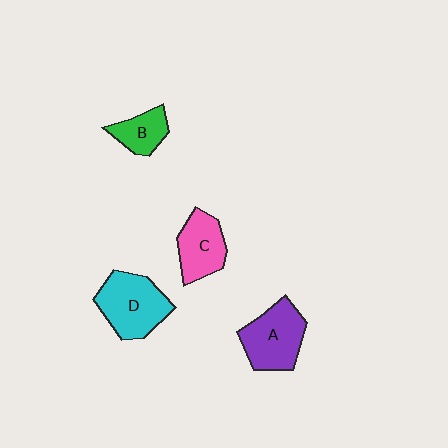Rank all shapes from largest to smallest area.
From largest to smallest: D (cyan), A (purple), C (pink), B (green).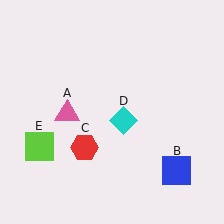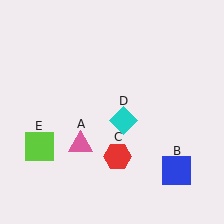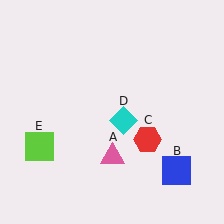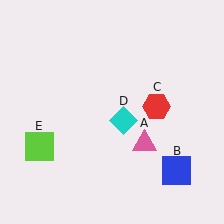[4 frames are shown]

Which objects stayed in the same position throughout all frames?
Blue square (object B) and cyan diamond (object D) and lime square (object E) remained stationary.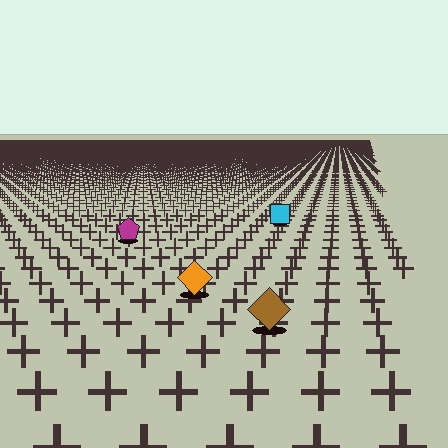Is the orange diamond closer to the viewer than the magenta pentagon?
Yes. The orange diamond is closer — you can tell from the texture gradient: the ground texture is coarser near it.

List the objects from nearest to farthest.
From nearest to farthest: the brown diamond, the orange diamond, the magenta pentagon, the cyan square.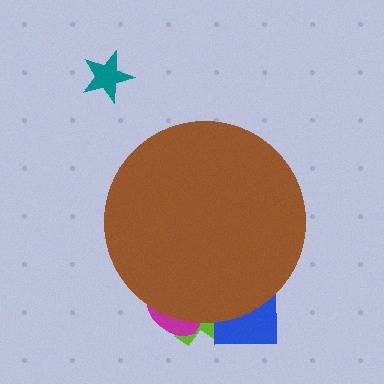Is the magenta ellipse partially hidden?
Yes, the magenta ellipse is partially hidden behind the brown circle.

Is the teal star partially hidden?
No, the teal star is fully visible.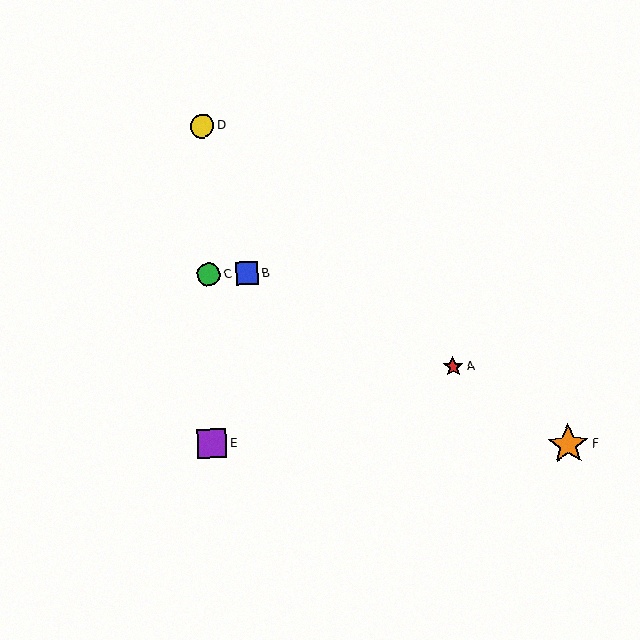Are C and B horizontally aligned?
Yes, both are at y≈274.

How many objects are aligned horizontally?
2 objects (B, C) are aligned horizontally.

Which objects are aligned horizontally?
Objects B, C are aligned horizontally.